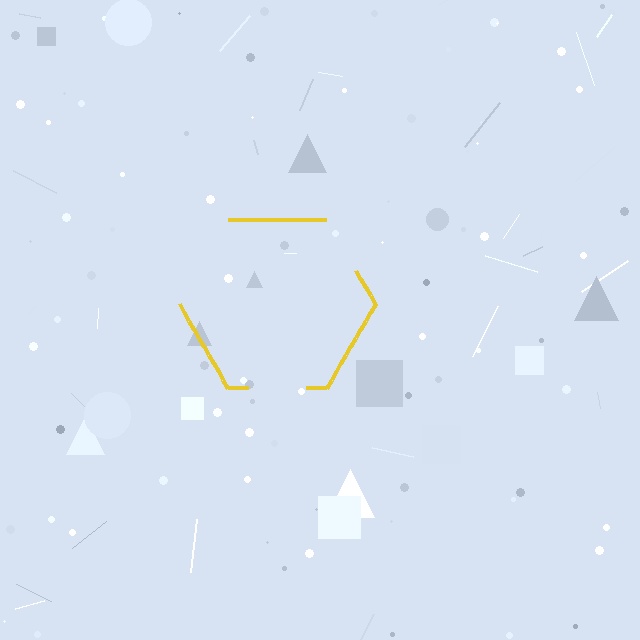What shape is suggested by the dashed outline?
The dashed outline suggests a hexagon.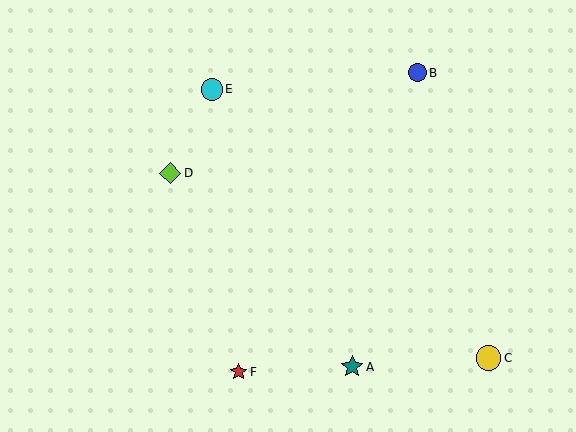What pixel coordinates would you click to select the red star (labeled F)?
Click at (239, 372) to select the red star F.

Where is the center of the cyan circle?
The center of the cyan circle is at (212, 89).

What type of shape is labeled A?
Shape A is a teal star.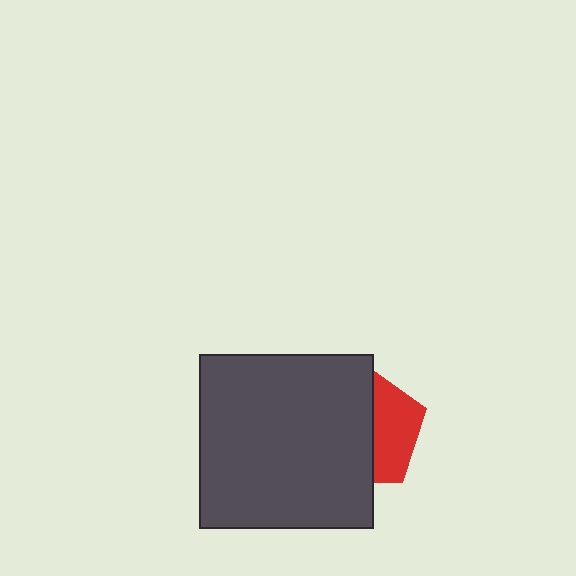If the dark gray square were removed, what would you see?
You would see the complete red pentagon.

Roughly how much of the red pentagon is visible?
A small part of it is visible (roughly 39%).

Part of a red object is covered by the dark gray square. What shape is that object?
It is a pentagon.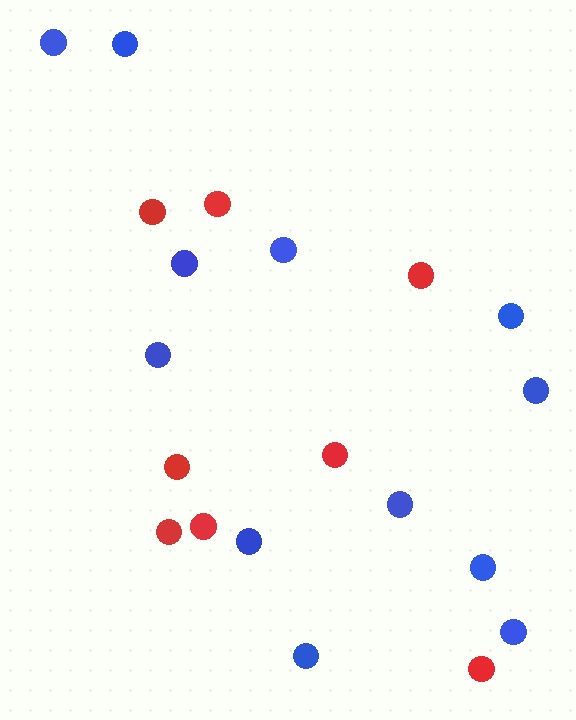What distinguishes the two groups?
There are 2 groups: one group of red circles (8) and one group of blue circles (12).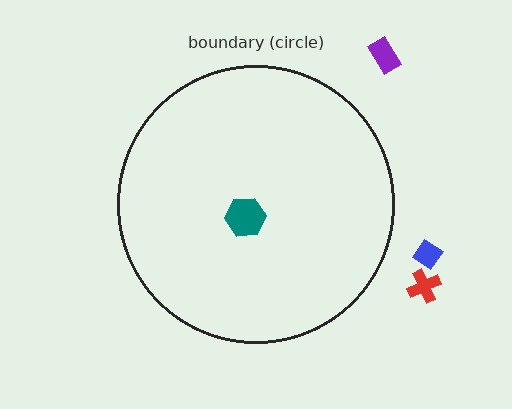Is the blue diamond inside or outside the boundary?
Outside.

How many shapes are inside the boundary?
1 inside, 3 outside.